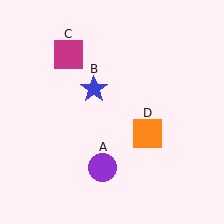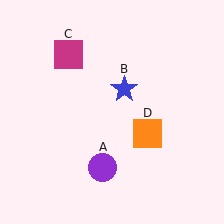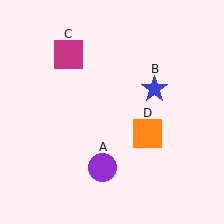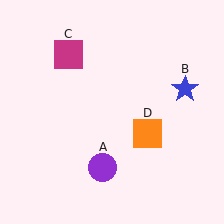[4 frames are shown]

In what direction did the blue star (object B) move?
The blue star (object B) moved right.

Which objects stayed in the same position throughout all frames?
Purple circle (object A) and magenta square (object C) and orange square (object D) remained stationary.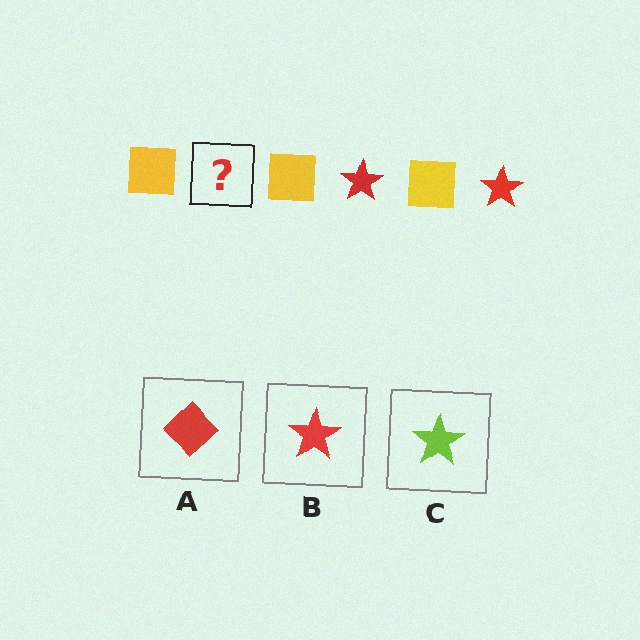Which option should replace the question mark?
Option B.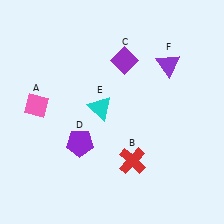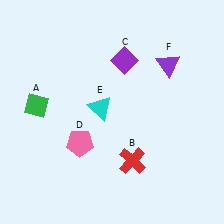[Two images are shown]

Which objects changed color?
A changed from pink to green. D changed from purple to pink.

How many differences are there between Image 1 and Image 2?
There are 2 differences between the two images.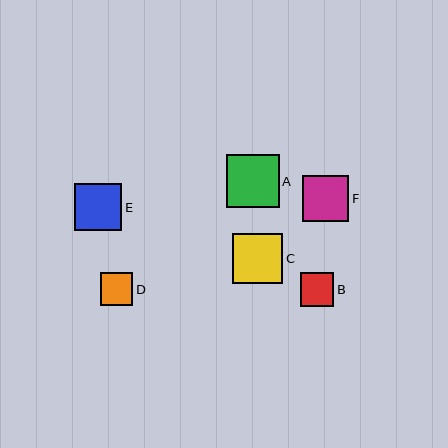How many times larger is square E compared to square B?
Square E is approximately 1.4 times the size of square B.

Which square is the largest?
Square A is the largest with a size of approximately 53 pixels.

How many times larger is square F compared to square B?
Square F is approximately 1.4 times the size of square B.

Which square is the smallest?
Square D is the smallest with a size of approximately 33 pixels.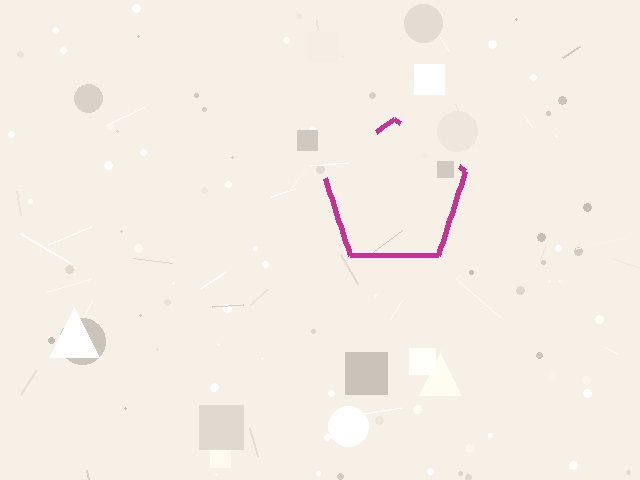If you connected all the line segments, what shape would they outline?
They would outline a pentagon.